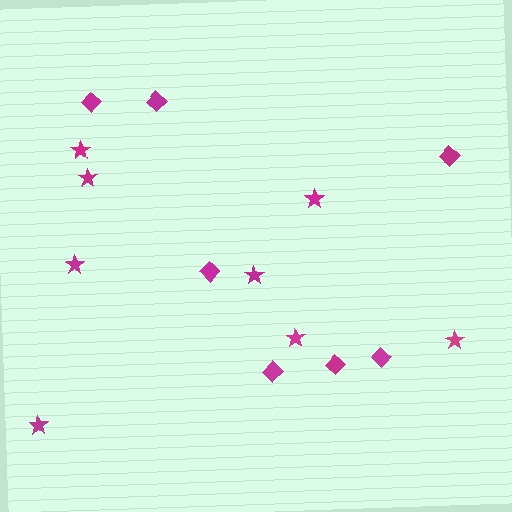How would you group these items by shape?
There are 2 groups: one group of diamonds (7) and one group of stars (8).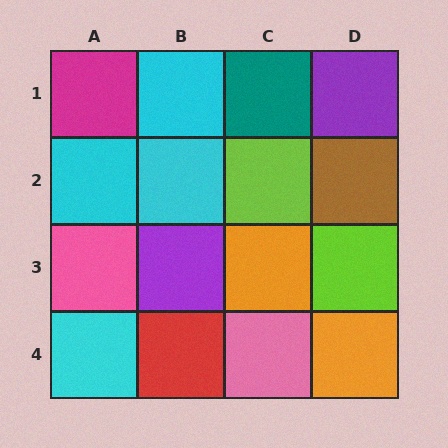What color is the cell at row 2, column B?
Cyan.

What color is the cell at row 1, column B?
Cyan.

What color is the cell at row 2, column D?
Brown.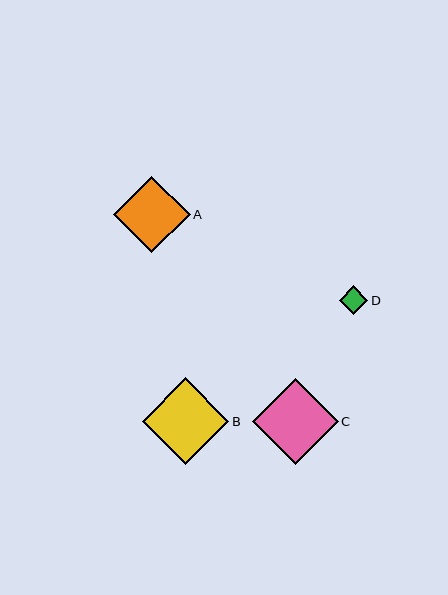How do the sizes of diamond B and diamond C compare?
Diamond B and diamond C are approximately the same size.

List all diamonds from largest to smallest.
From largest to smallest: B, C, A, D.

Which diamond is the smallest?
Diamond D is the smallest with a size of approximately 28 pixels.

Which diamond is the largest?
Diamond B is the largest with a size of approximately 86 pixels.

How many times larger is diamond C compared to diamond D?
Diamond C is approximately 3.0 times the size of diamond D.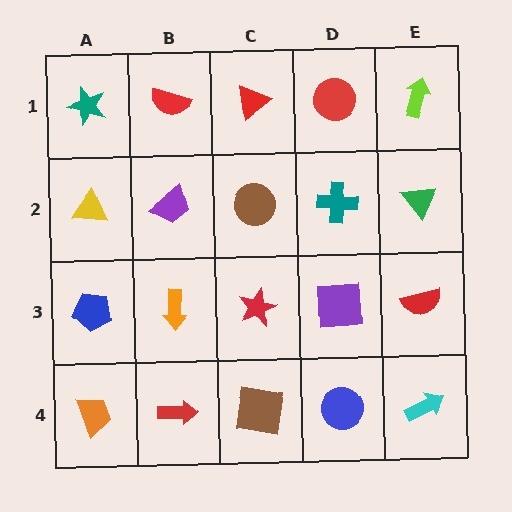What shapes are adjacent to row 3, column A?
A yellow triangle (row 2, column A), an orange trapezoid (row 4, column A), an orange arrow (row 3, column B).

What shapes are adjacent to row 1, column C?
A brown circle (row 2, column C), a red semicircle (row 1, column B), a red circle (row 1, column D).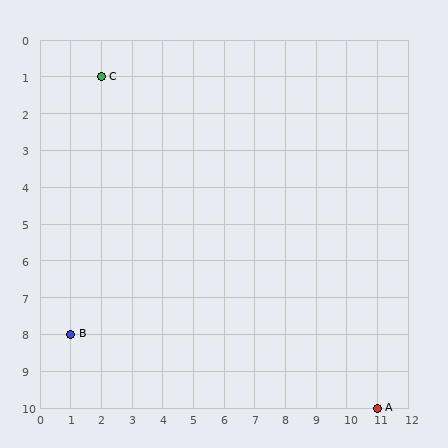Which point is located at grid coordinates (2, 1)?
Point C is at (2, 1).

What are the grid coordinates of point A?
Point A is at grid coordinates (11, 10).